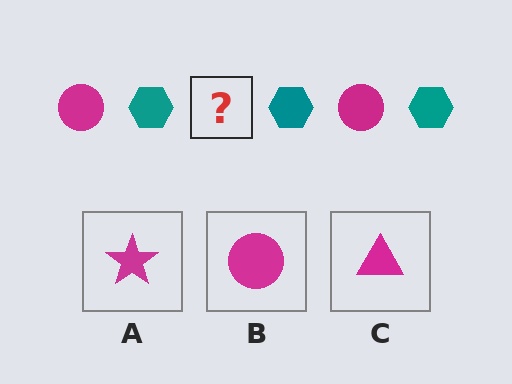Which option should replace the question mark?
Option B.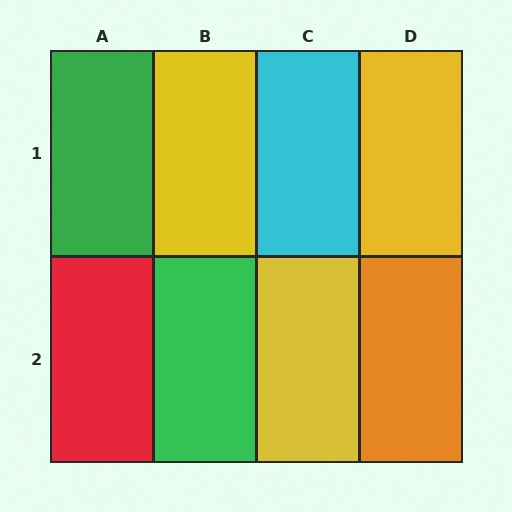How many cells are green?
2 cells are green.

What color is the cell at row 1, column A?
Green.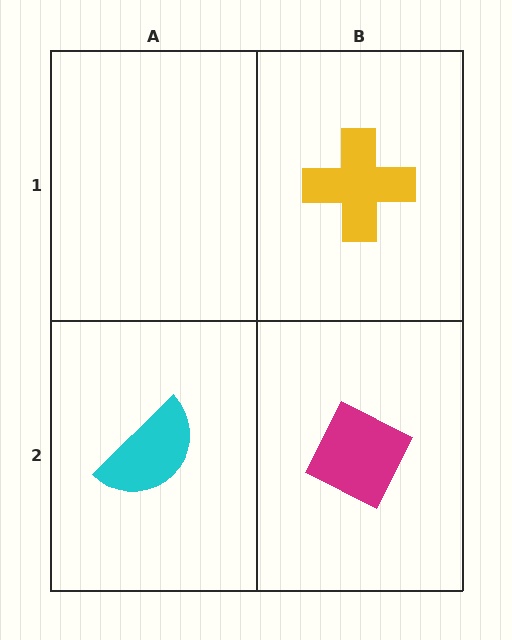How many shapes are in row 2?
2 shapes.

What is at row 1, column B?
A yellow cross.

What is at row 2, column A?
A cyan semicircle.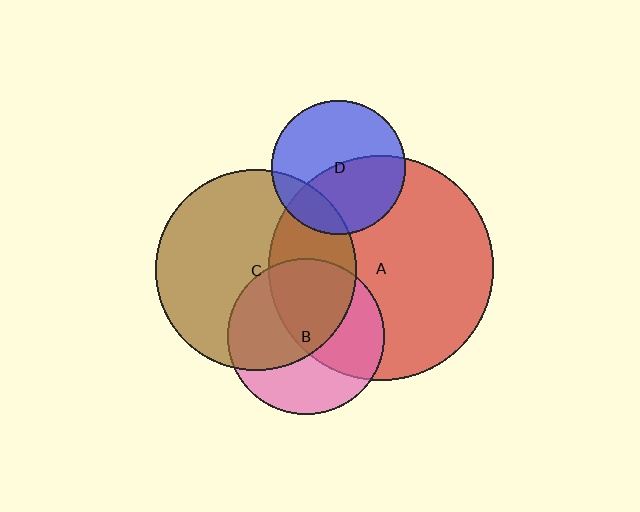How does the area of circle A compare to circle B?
Approximately 2.1 times.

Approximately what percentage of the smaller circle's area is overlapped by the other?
Approximately 45%.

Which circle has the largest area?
Circle A (red).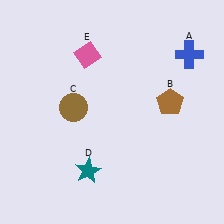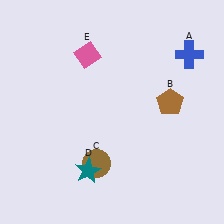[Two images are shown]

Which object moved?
The brown circle (C) moved down.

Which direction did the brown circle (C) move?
The brown circle (C) moved down.